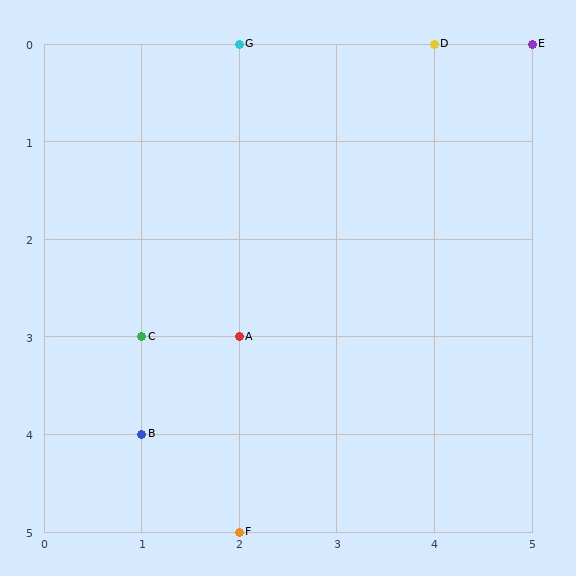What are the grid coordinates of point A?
Point A is at grid coordinates (2, 3).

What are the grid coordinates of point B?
Point B is at grid coordinates (1, 4).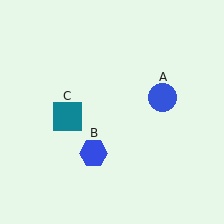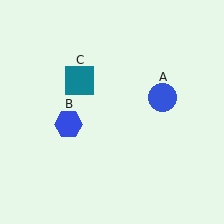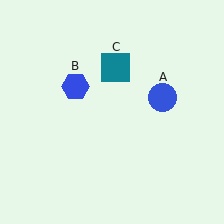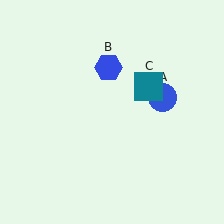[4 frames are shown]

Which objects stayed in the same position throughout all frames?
Blue circle (object A) remained stationary.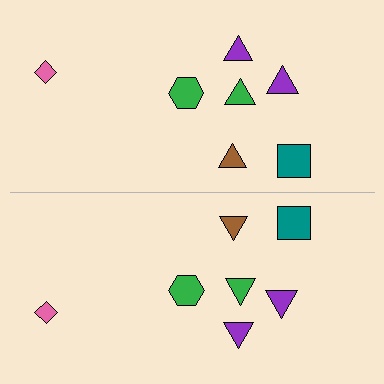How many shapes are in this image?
There are 14 shapes in this image.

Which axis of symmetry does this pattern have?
The pattern has a horizontal axis of symmetry running through the center of the image.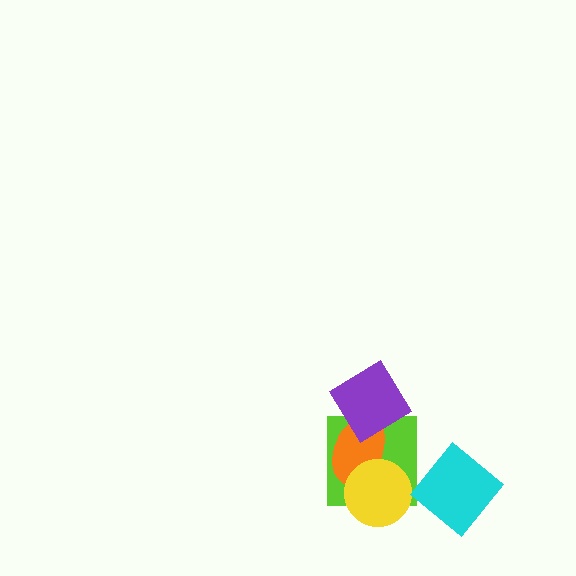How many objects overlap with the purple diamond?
2 objects overlap with the purple diamond.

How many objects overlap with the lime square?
3 objects overlap with the lime square.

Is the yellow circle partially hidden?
No, no other shape covers it.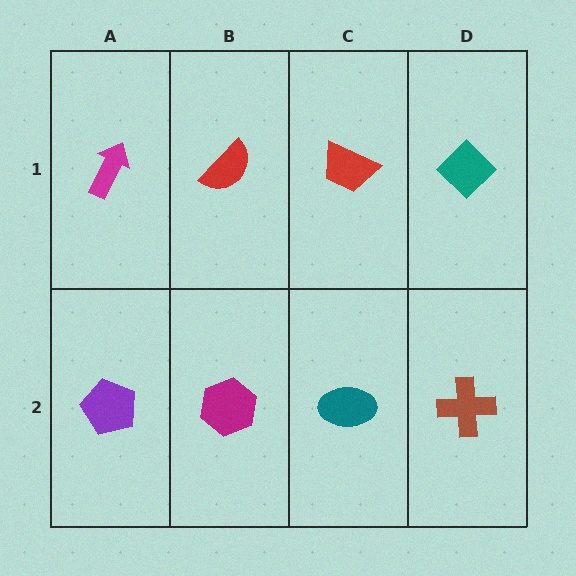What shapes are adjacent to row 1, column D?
A brown cross (row 2, column D), a red trapezoid (row 1, column C).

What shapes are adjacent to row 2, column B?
A red semicircle (row 1, column B), a purple pentagon (row 2, column A), a teal ellipse (row 2, column C).